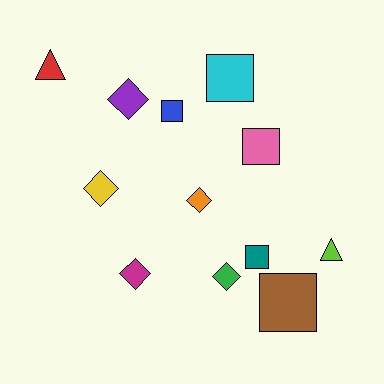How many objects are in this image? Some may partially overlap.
There are 12 objects.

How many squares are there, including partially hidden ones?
There are 5 squares.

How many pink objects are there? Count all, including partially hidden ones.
There is 1 pink object.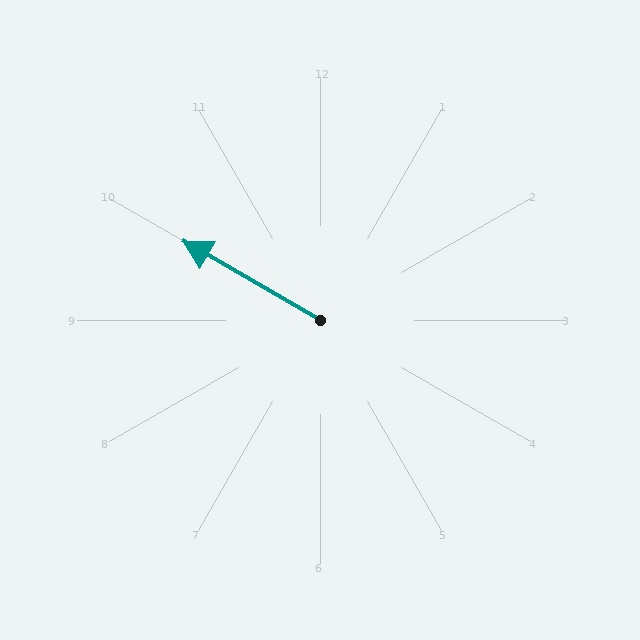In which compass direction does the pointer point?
Northwest.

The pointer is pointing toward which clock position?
Roughly 10 o'clock.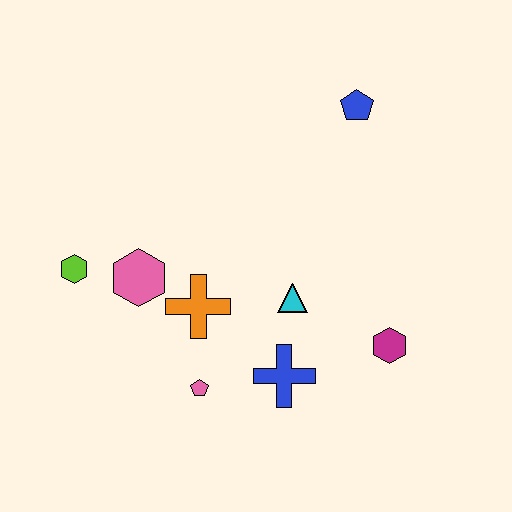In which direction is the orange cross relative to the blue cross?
The orange cross is to the left of the blue cross.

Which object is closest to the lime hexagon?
The pink hexagon is closest to the lime hexagon.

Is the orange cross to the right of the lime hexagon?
Yes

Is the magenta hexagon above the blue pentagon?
No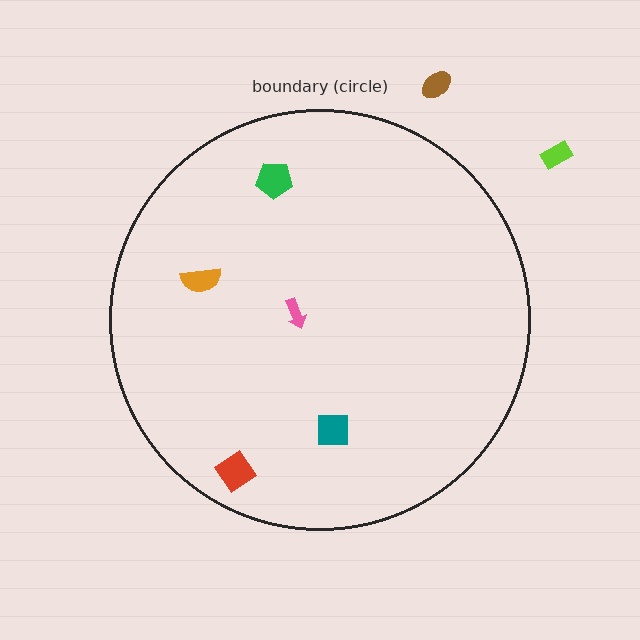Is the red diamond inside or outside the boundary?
Inside.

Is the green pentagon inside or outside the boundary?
Inside.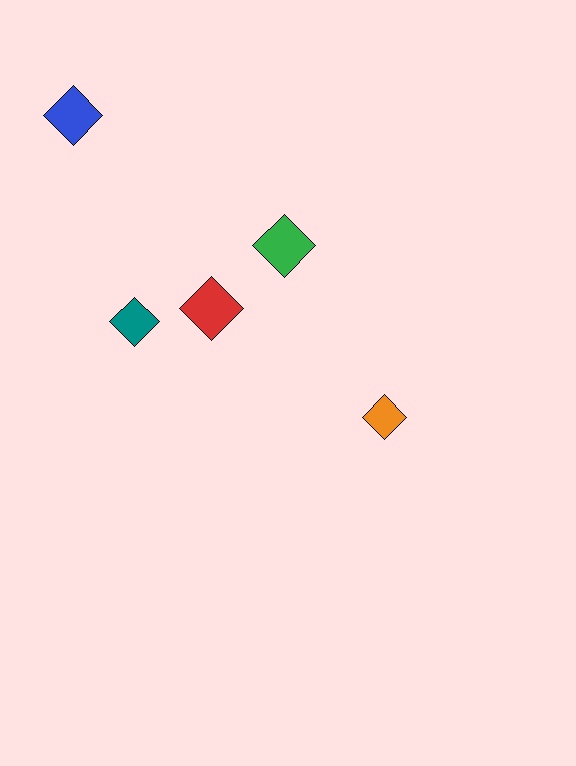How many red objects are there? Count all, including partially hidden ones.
There is 1 red object.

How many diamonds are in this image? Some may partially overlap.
There are 5 diamonds.